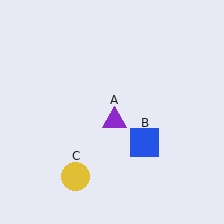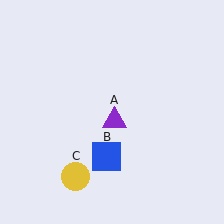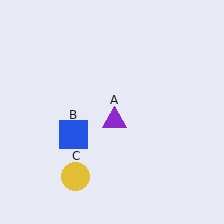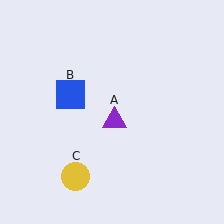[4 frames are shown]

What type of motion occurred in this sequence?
The blue square (object B) rotated clockwise around the center of the scene.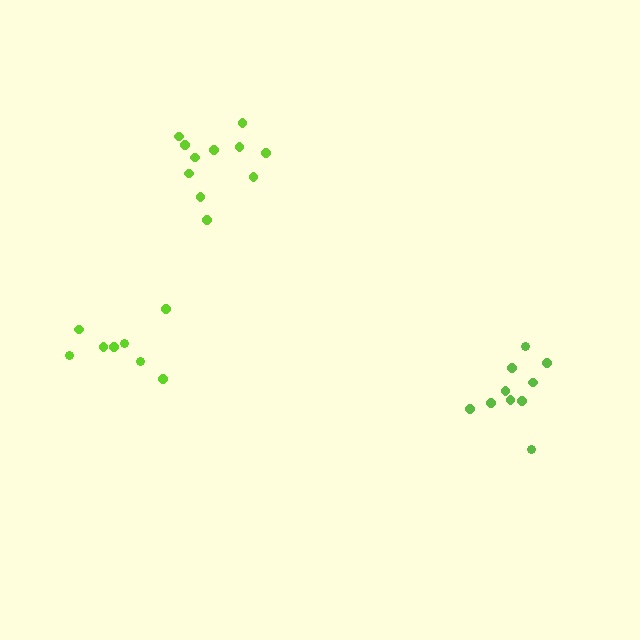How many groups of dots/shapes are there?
There are 3 groups.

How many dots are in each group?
Group 1: 11 dots, Group 2: 10 dots, Group 3: 8 dots (29 total).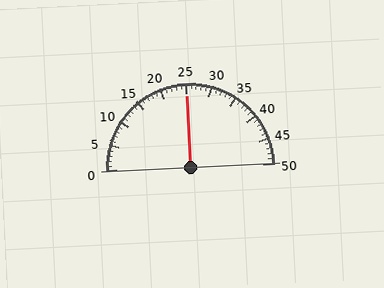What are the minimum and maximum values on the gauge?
The gauge ranges from 0 to 50.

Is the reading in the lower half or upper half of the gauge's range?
The reading is in the upper half of the range (0 to 50).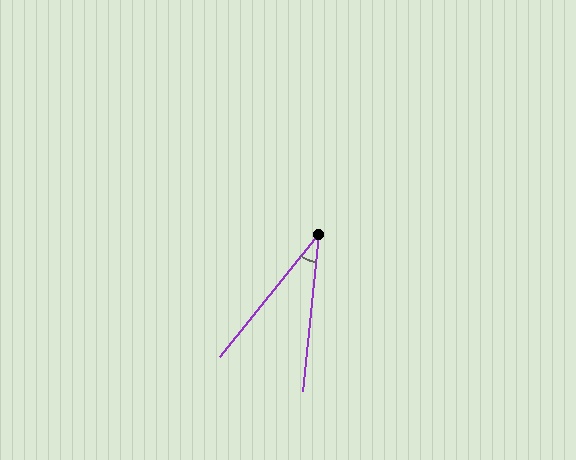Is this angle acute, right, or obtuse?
It is acute.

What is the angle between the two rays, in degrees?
Approximately 33 degrees.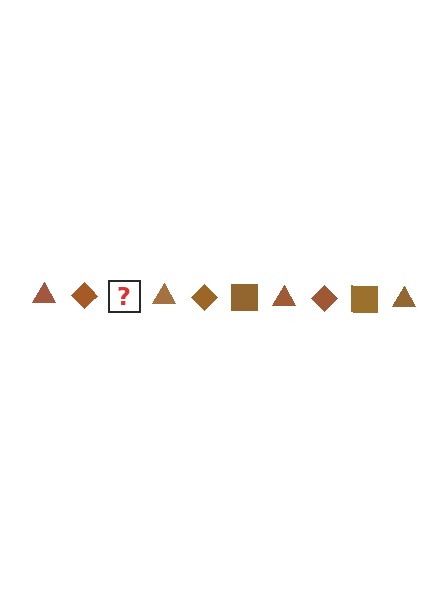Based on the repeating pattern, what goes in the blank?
The blank should be a brown square.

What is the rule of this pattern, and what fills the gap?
The rule is that the pattern cycles through triangle, diamond, square shapes in brown. The gap should be filled with a brown square.